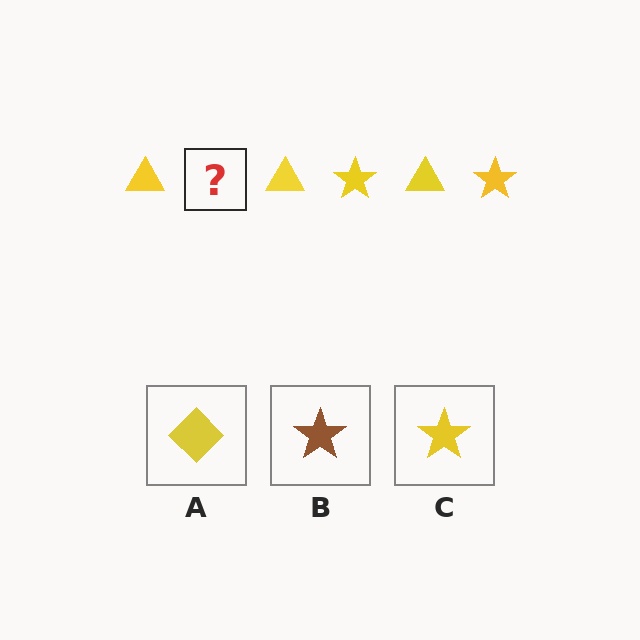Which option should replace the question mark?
Option C.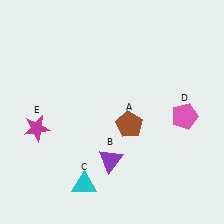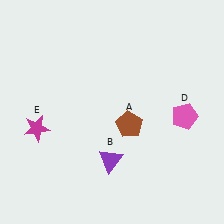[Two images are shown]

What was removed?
The cyan triangle (C) was removed in Image 2.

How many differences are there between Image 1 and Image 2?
There is 1 difference between the two images.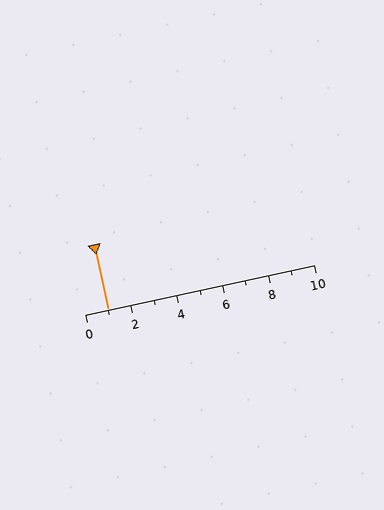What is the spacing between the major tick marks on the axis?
The major ticks are spaced 2 apart.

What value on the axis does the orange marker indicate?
The marker indicates approximately 1.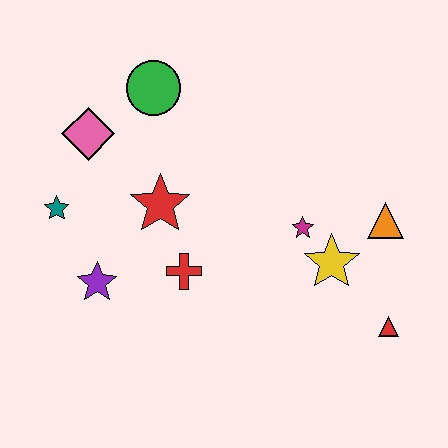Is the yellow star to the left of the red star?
No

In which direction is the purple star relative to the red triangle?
The purple star is to the left of the red triangle.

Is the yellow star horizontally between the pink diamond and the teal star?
No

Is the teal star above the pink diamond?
No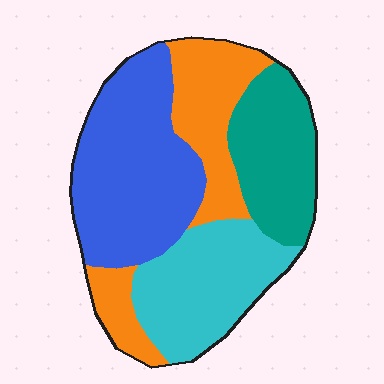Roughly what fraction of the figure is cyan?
Cyan takes up about one quarter (1/4) of the figure.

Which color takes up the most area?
Blue, at roughly 35%.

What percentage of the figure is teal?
Teal takes up less than a quarter of the figure.